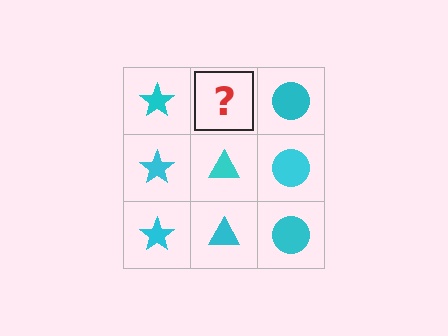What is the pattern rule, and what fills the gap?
The rule is that each column has a consistent shape. The gap should be filled with a cyan triangle.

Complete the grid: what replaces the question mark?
The question mark should be replaced with a cyan triangle.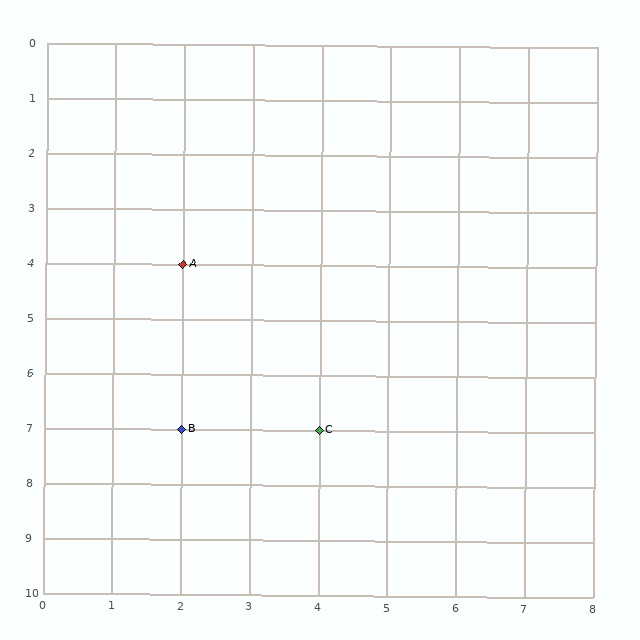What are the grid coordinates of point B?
Point B is at grid coordinates (2, 7).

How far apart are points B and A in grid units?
Points B and A are 3 rows apart.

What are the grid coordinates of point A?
Point A is at grid coordinates (2, 4).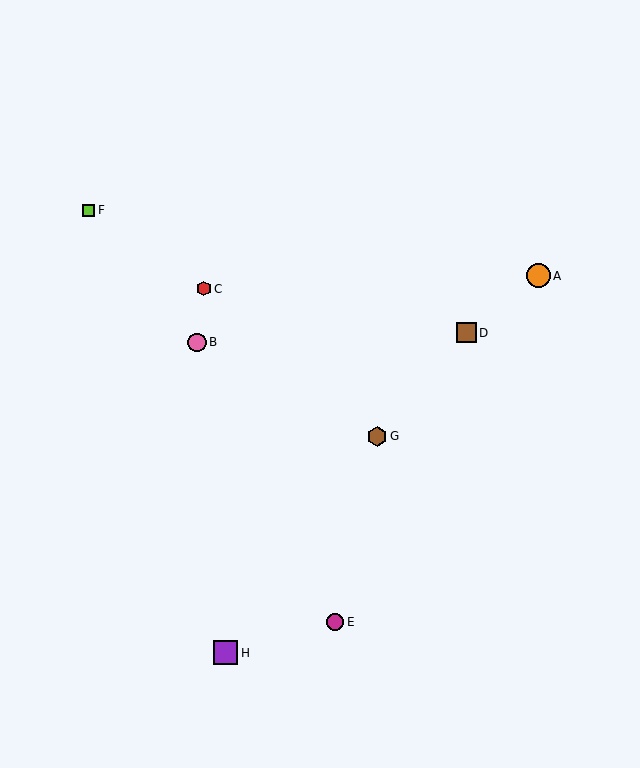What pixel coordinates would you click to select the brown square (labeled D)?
Click at (466, 333) to select the brown square D.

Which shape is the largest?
The purple square (labeled H) is the largest.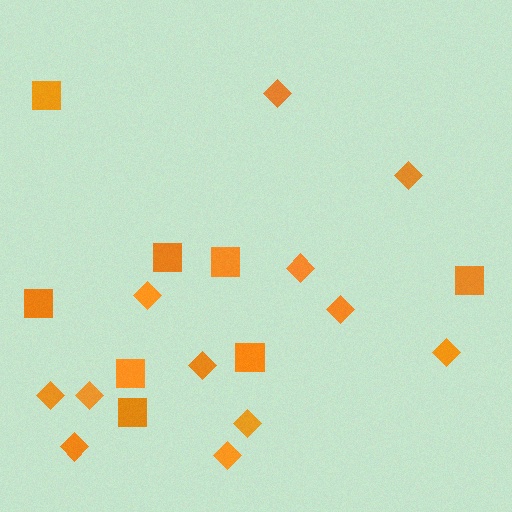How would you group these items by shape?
There are 2 groups: one group of squares (8) and one group of diamonds (12).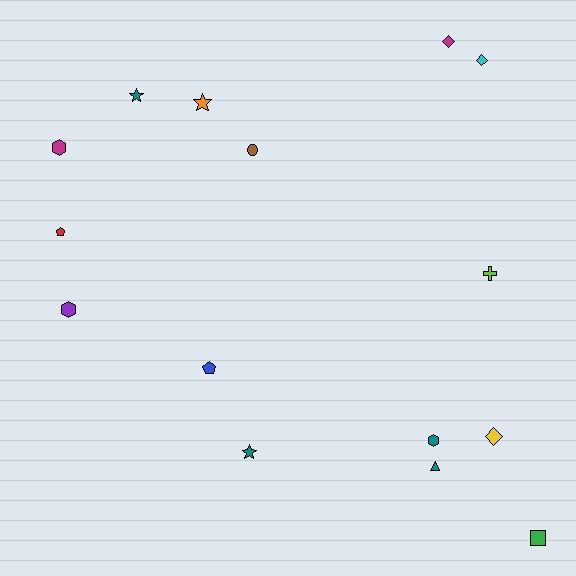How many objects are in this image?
There are 15 objects.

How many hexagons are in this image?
There are 3 hexagons.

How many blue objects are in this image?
There is 1 blue object.